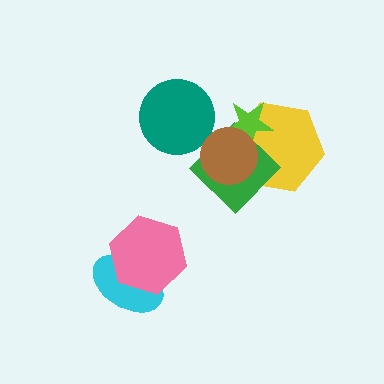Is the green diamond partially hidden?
Yes, it is partially covered by another shape.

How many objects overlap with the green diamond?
3 objects overlap with the green diamond.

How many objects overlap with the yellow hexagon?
3 objects overlap with the yellow hexagon.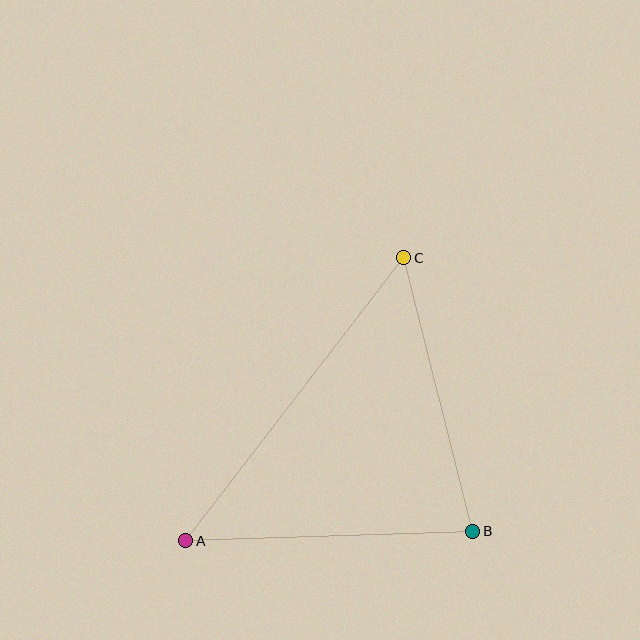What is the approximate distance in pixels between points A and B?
The distance between A and B is approximately 287 pixels.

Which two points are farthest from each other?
Points A and C are farthest from each other.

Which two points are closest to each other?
Points B and C are closest to each other.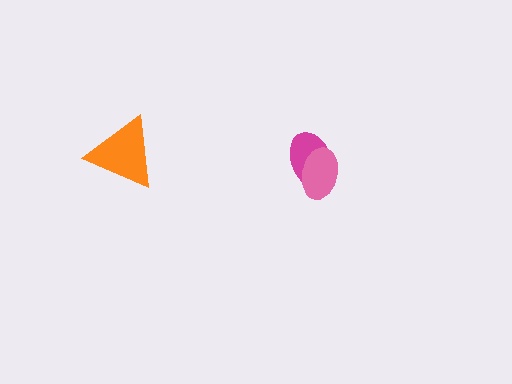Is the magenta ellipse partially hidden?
Yes, it is partially covered by another shape.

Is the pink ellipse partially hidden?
No, no other shape covers it.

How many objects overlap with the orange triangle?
0 objects overlap with the orange triangle.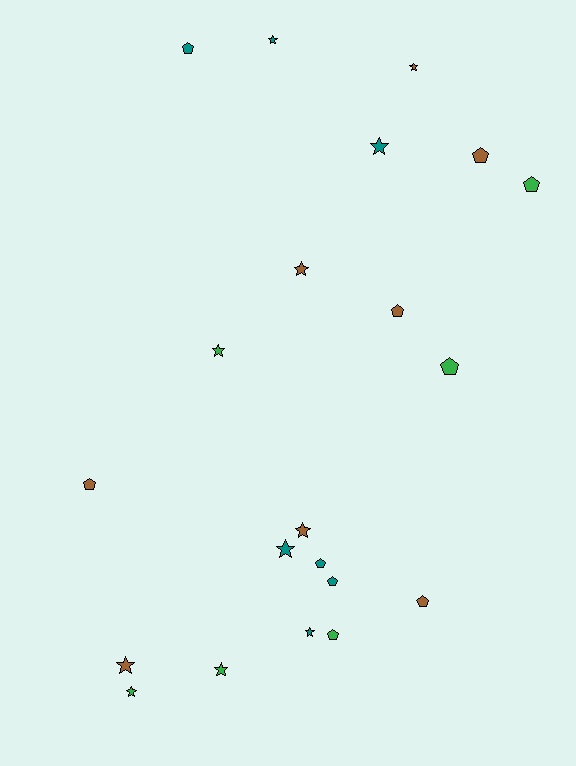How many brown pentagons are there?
There are 4 brown pentagons.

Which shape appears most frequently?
Star, with 11 objects.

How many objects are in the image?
There are 21 objects.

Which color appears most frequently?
Brown, with 8 objects.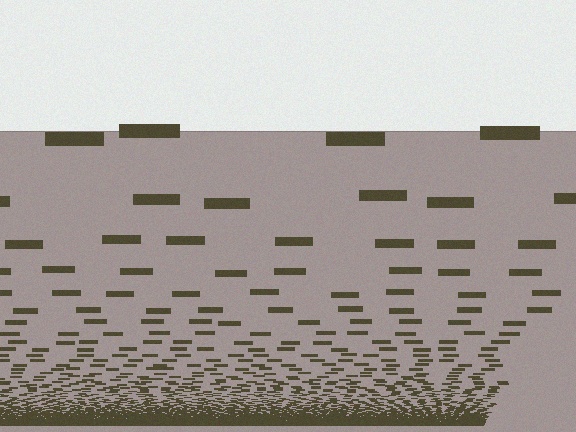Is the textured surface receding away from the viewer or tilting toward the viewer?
The surface appears to tilt toward the viewer. Texture elements get larger and sparser toward the top.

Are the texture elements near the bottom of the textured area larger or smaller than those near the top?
Smaller. The gradient is inverted — elements near the bottom are smaller and denser.